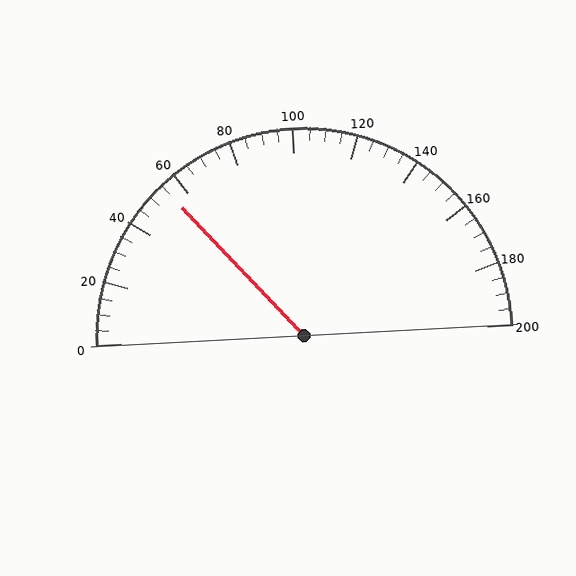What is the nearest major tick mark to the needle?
The nearest major tick mark is 60.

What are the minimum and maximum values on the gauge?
The gauge ranges from 0 to 200.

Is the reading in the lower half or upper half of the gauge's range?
The reading is in the lower half of the range (0 to 200).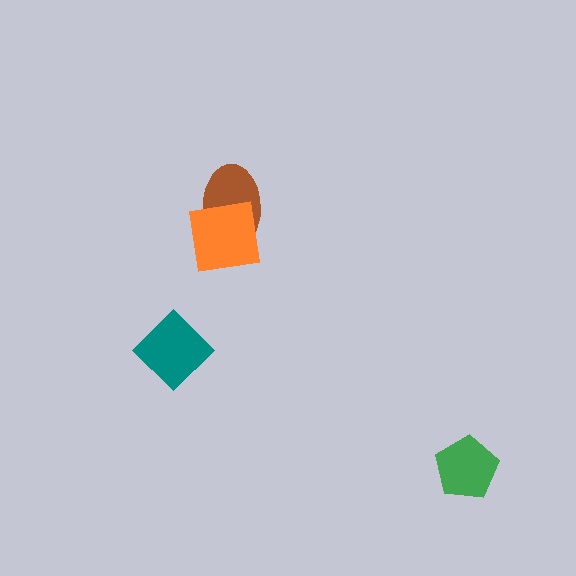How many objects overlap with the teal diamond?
0 objects overlap with the teal diamond.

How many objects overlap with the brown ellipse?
1 object overlaps with the brown ellipse.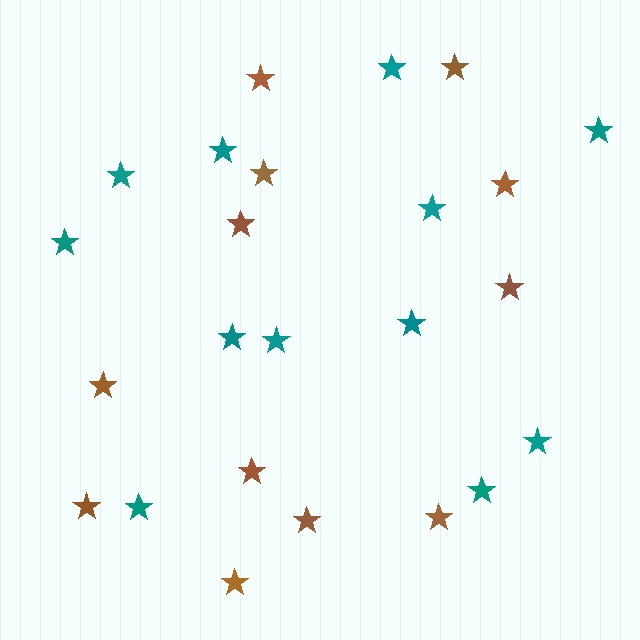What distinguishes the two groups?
There are 2 groups: one group of brown stars (12) and one group of teal stars (12).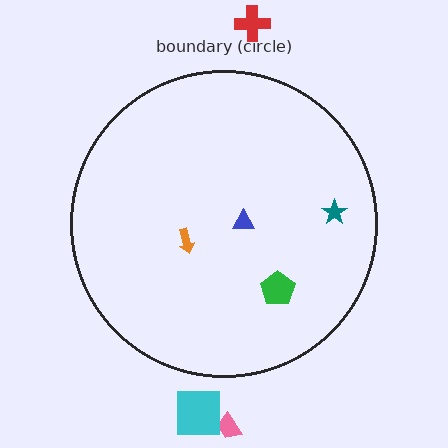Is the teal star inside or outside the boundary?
Inside.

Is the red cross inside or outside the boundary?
Outside.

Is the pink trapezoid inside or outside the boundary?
Outside.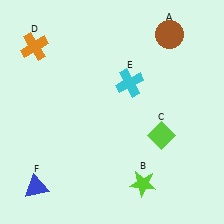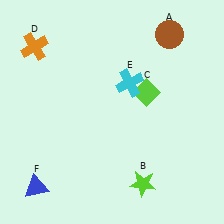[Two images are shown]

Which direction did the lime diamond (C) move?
The lime diamond (C) moved up.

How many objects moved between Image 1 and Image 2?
1 object moved between the two images.